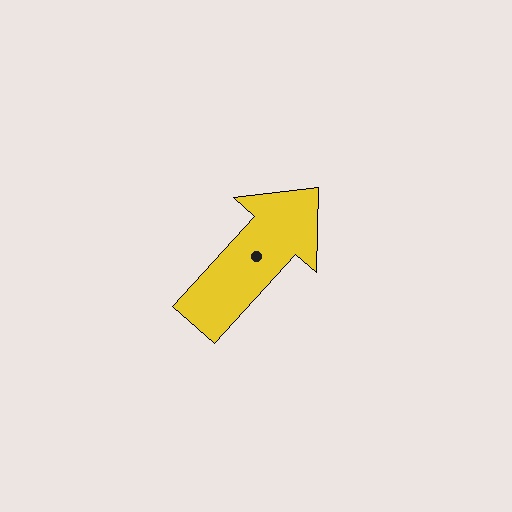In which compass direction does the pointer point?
Northeast.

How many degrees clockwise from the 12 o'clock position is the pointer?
Approximately 42 degrees.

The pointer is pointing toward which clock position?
Roughly 1 o'clock.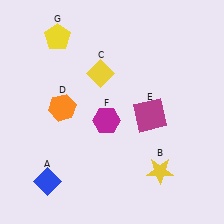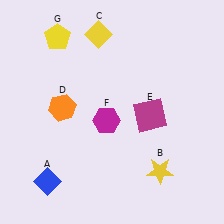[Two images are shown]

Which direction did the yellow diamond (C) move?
The yellow diamond (C) moved up.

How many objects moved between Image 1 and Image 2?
1 object moved between the two images.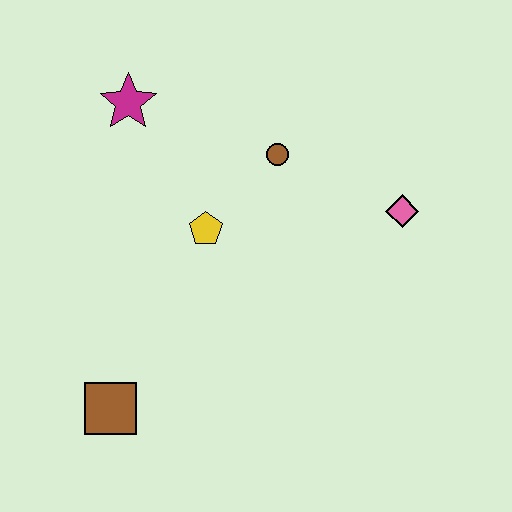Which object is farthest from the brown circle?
The brown square is farthest from the brown circle.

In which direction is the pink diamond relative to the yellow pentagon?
The pink diamond is to the right of the yellow pentagon.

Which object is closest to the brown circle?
The yellow pentagon is closest to the brown circle.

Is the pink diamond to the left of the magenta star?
No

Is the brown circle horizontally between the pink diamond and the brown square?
Yes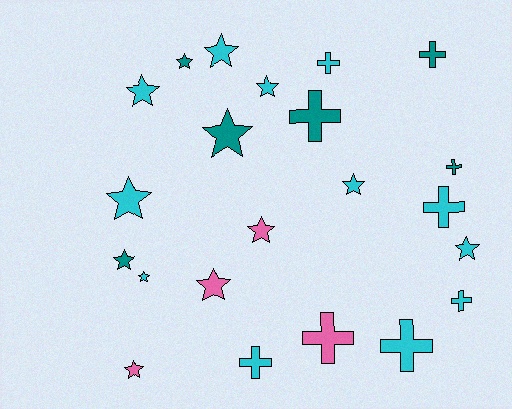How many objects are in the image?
There are 22 objects.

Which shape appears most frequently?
Star, with 13 objects.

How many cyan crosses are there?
There are 5 cyan crosses.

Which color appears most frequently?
Cyan, with 12 objects.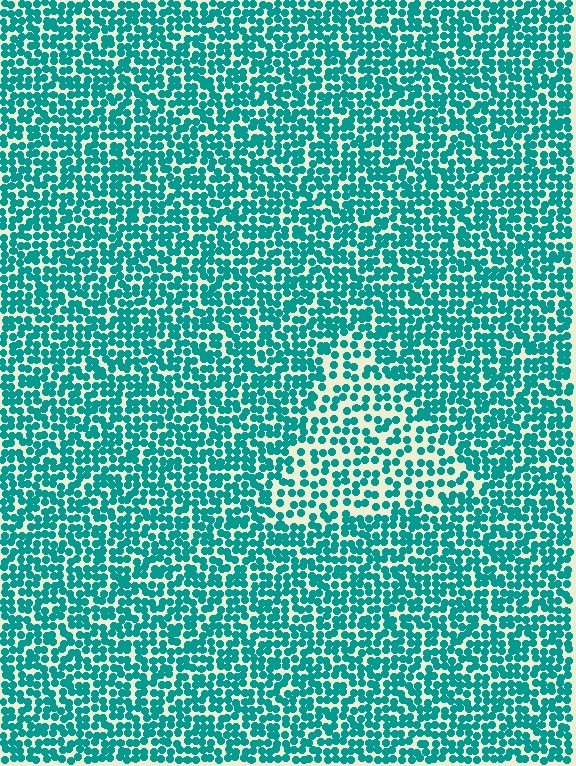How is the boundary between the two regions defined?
The boundary is defined by a change in element density (approximately 1.6x ratio). All elements are the same color, size, and shape.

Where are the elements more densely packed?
The elements are more densely packed outside the triangle boundary.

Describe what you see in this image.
The image contains small teal elements arranged at two different densities. A triangle-shaped region is visible where the elements are less densely packed than the surrounding area.